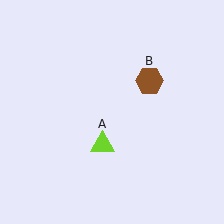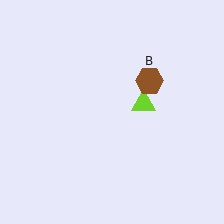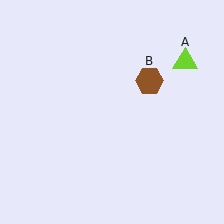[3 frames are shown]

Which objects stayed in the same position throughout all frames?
Brown hexagon (object B) remained stationary.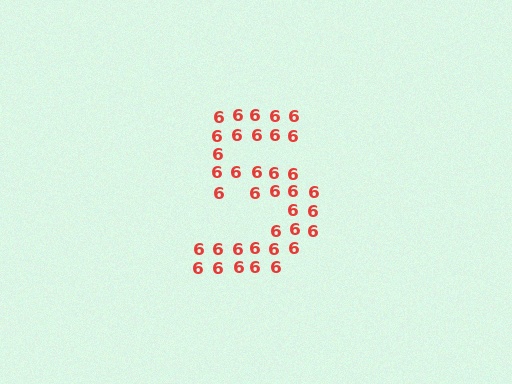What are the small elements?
The small elements are digit 6's.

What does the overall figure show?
The overall figure shows the digit 5.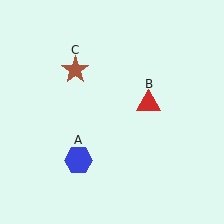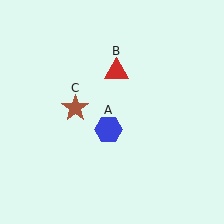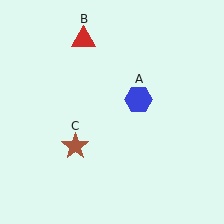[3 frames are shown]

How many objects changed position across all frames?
3 objects changed position: blue hexagon (object A), red triangle (object B), brown star (object C).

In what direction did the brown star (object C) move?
The brown star (object C) moved down.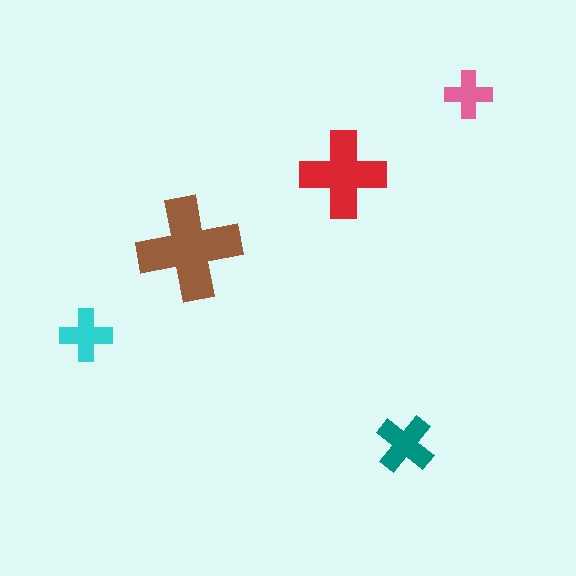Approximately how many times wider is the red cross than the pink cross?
About 2 times wider.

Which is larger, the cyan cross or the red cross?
The red one.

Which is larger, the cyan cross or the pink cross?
The cyan one.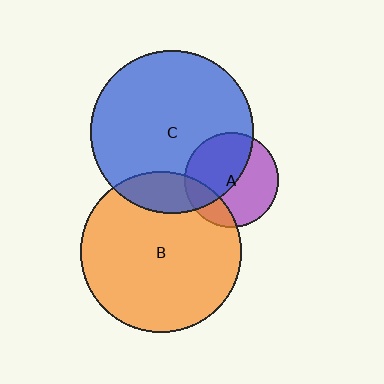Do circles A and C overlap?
Yes.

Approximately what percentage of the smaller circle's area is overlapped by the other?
Approximately 50%.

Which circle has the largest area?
Circle C (blue).